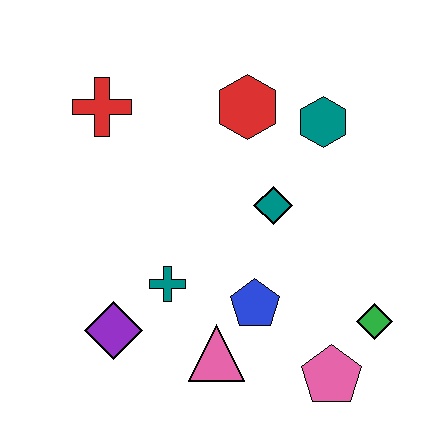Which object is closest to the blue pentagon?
The pink triangle is closest to the blue pentagon.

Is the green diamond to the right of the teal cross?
Yes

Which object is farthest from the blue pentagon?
The red cross is farthest from the blue pentagon.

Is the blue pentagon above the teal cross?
No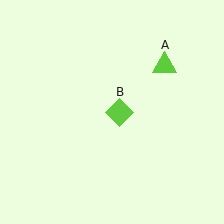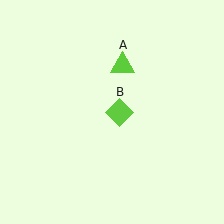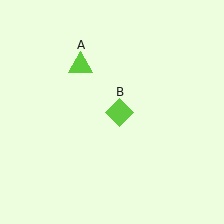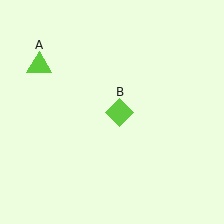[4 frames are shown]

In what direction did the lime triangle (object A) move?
The lime triangle (object A) moved left.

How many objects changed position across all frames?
1 object changed position: lime triangle (object A).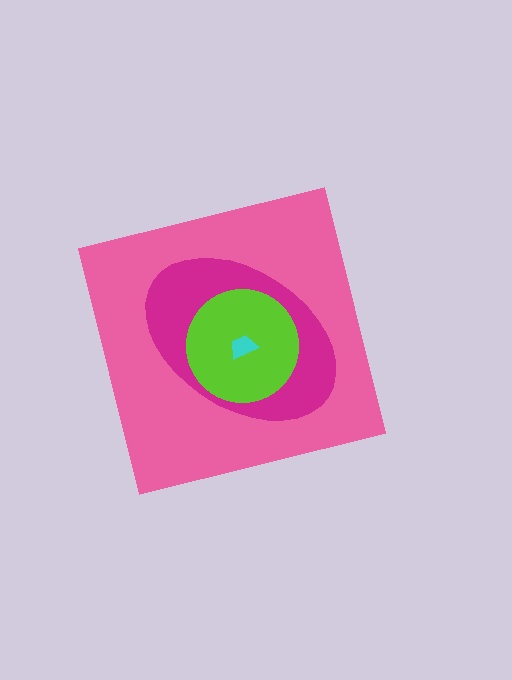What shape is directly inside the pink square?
The magenta ellipse.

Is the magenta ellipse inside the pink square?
Yes.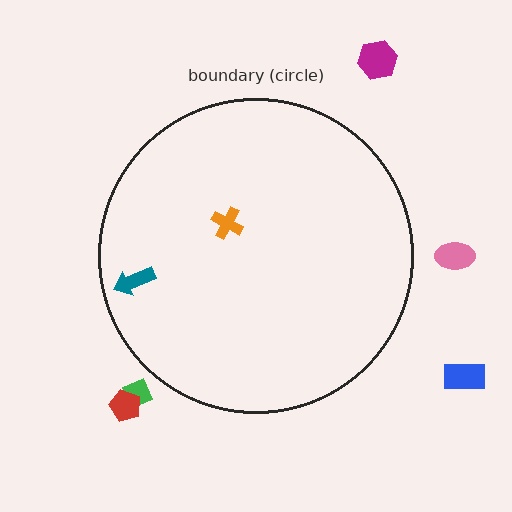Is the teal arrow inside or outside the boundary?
Inside.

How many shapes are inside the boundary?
2 inside, 5 outside.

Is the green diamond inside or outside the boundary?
Outside.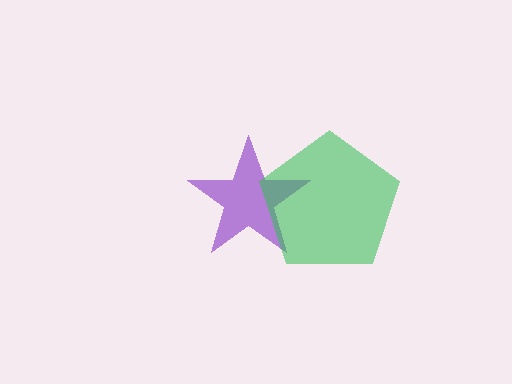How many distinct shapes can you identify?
There are 2 distinct shapes: a purple star, a green pentagon.